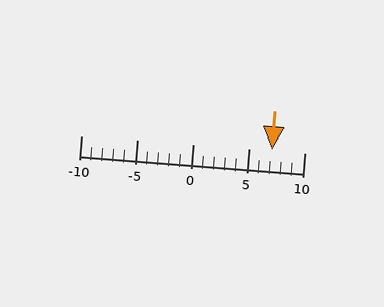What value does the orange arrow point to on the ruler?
The orange arrow points to approximately 7.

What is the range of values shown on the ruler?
The ruler shows values from -10 to 10.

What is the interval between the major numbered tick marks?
The major tick marks are spaced 5 units apart.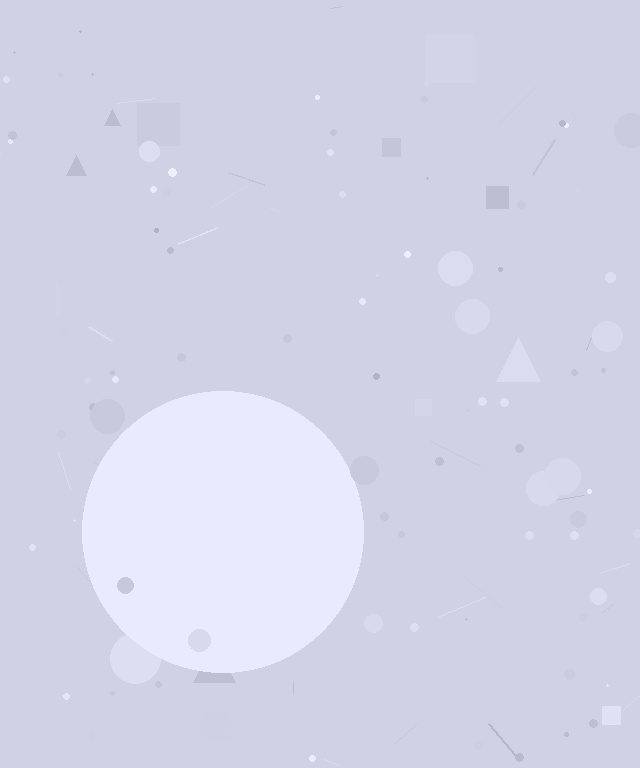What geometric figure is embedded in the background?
A circle is embedded in the background.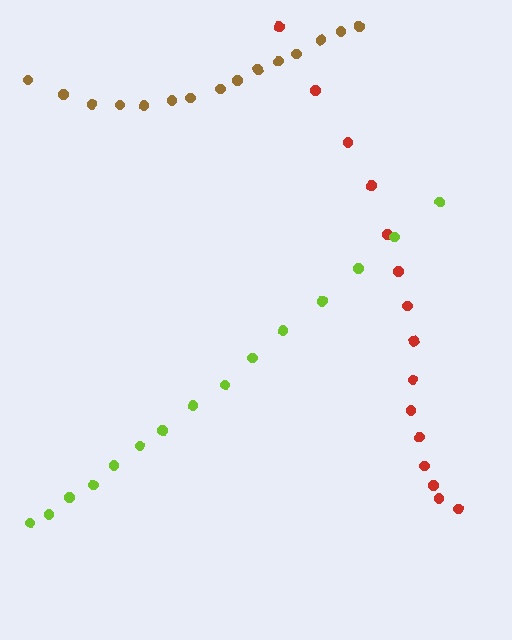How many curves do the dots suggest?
There are 3 distinct paths.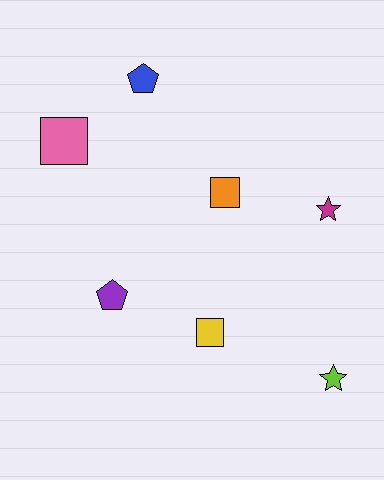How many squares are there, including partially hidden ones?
There are 3 squares.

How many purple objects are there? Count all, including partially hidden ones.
There is 1 purple object.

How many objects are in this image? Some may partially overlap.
There are 7 objects.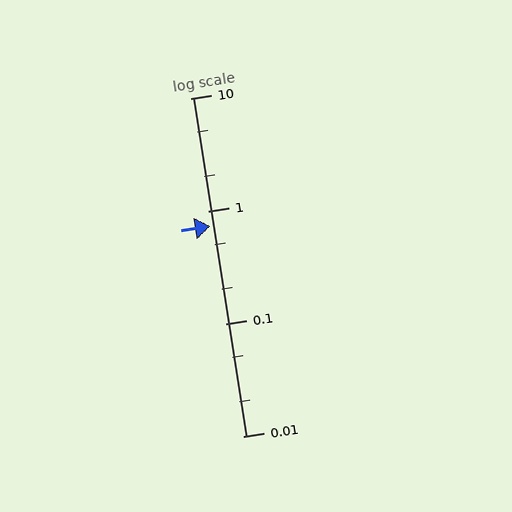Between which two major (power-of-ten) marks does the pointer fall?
The pointer is between 0.1 and 1.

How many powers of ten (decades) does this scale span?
The scale spans 3 decades, from 0.01 to 10.